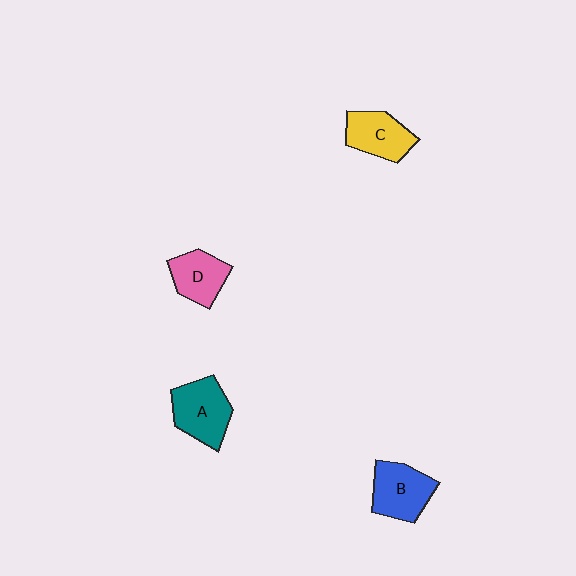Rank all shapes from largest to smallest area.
From largest to smallest: A (teal), B (blue), C (yellow), D (pink).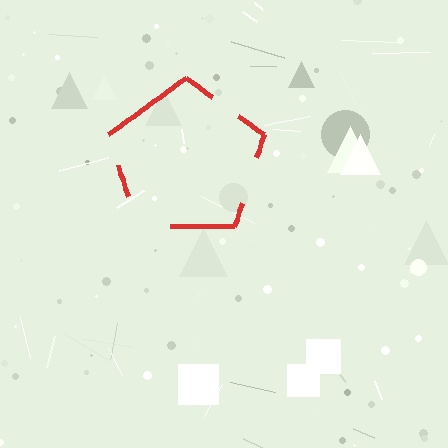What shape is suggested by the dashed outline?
The dashed outline suggests a pentagon.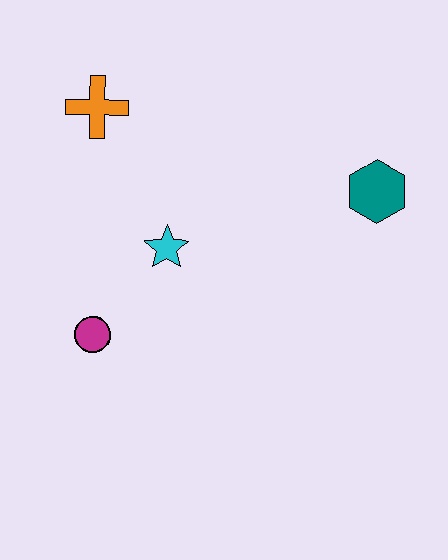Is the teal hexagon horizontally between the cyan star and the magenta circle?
No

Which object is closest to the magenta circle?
The cyan star is closest to the magenta circle.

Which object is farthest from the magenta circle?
The teal hexagon is farthest from the magenta circle.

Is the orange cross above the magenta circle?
Yes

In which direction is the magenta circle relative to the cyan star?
The magenta circle is below the cyan star.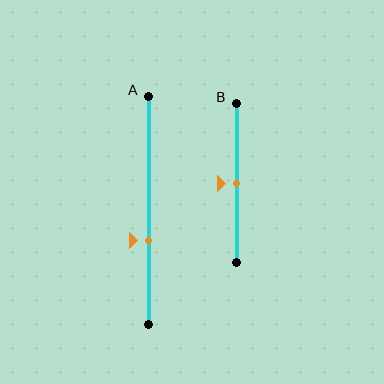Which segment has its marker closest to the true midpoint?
Segment B has its marker closest to the true midpoint.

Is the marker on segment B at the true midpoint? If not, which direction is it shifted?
Yes, the marker on segment B is at the true midpoint.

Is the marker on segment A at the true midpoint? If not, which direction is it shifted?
No, the marker on segment A is shifted downward by about 13% of the segment length.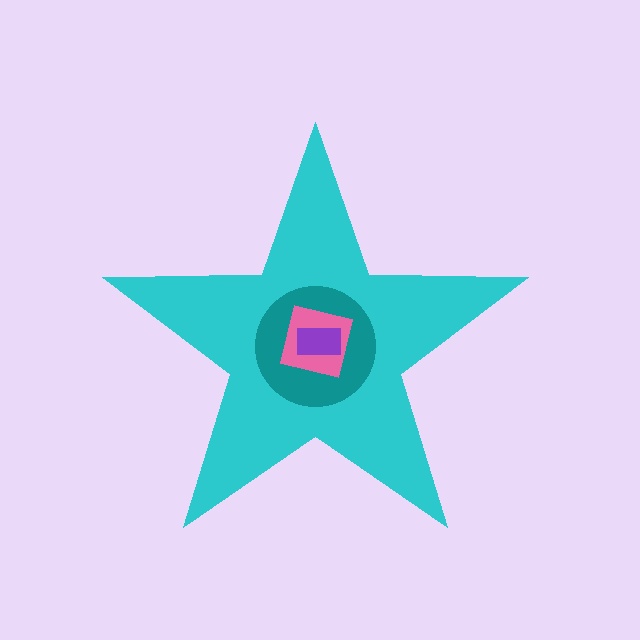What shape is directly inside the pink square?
The purple rectangle.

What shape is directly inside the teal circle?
The pink square.